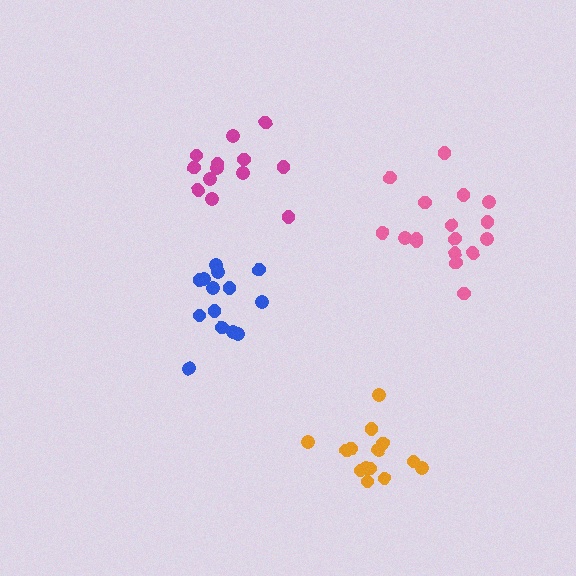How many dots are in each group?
Group 1: 17 dots, Group 2: 14 dots, Group 3: 13 dots, Group 4: 14 dots (58 total).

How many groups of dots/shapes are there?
There are 4 groups.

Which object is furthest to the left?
The blue cluster is leftmost.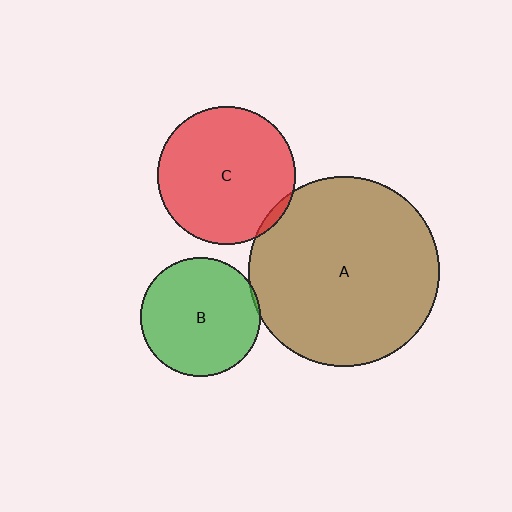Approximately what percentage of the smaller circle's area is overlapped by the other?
Approximately 5%.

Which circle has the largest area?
Circle A (brown).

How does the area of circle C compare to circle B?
Approximately 1.3 times.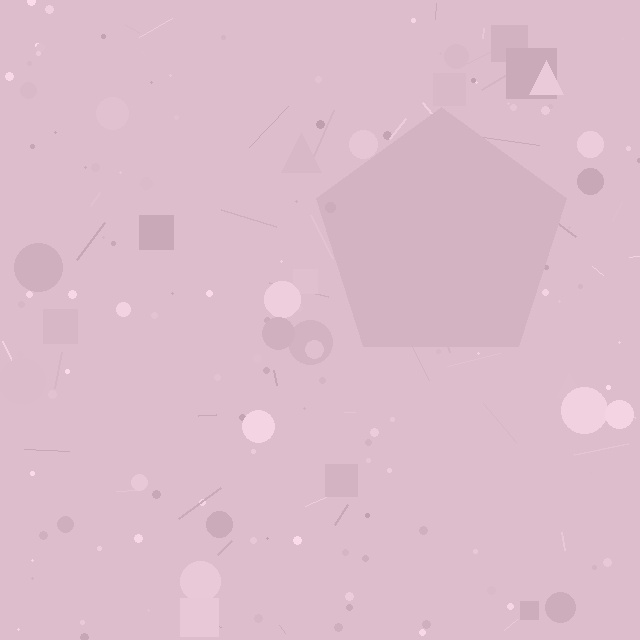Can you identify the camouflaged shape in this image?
The camouflaged shape is a pentagon.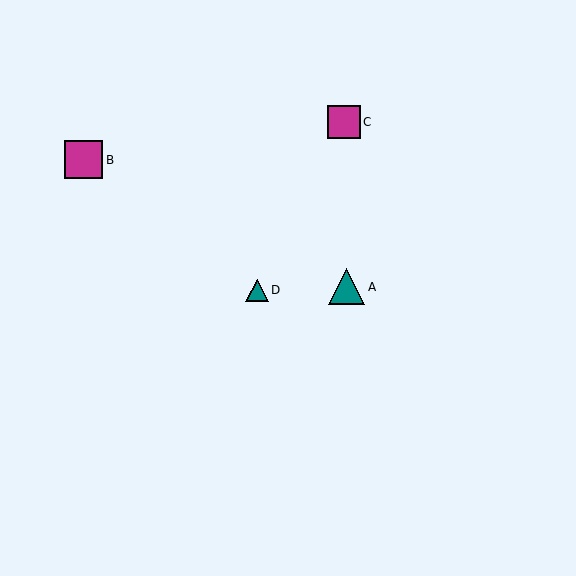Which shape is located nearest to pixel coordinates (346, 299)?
The teal triangle (labeled A) at (346, 287) is nearest to that location.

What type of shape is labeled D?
Shape D is a teal triangle.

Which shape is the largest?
The magenta square (labeled B) is the largest.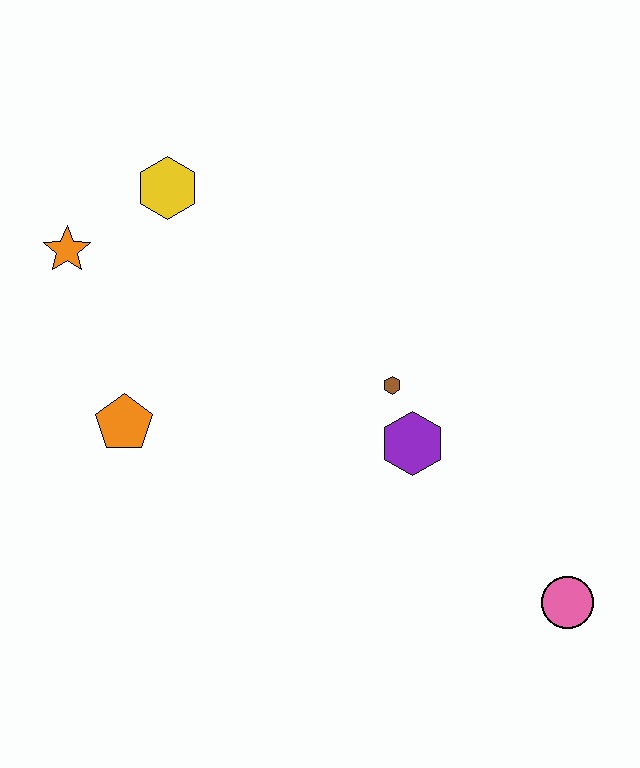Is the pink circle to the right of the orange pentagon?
Yes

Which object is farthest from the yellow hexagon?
The pink circle is farthest from the yellow hexagon.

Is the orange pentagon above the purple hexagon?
Yes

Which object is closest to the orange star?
The yellow hexagon is closest to the orange star.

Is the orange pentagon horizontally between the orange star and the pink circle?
Yes